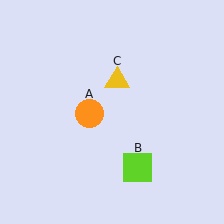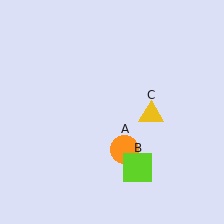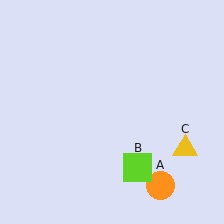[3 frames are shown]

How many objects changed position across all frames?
2 objects changed position: orange circle (object A), yellow triangle (object C).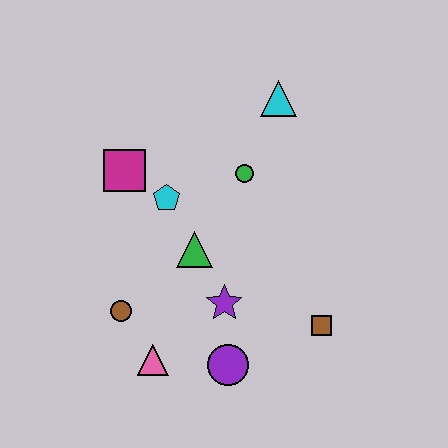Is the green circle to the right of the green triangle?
Yes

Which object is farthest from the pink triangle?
The cyan triangle is farthest from the pink triangle.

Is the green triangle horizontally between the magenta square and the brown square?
Yes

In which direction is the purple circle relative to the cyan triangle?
The purple circle is below the cyan triangle.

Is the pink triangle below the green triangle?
Yes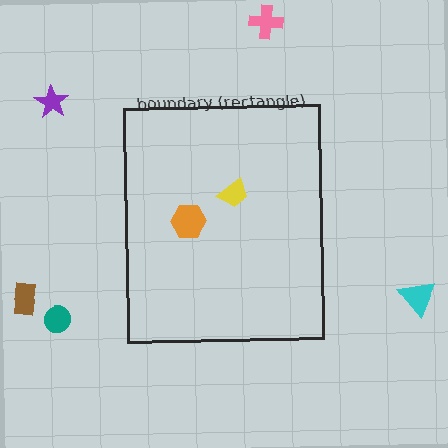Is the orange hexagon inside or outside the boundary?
Inside.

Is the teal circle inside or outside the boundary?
Outside.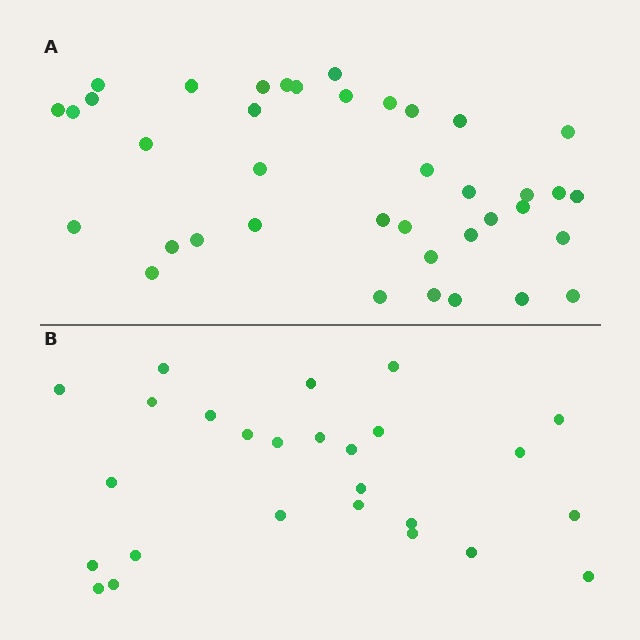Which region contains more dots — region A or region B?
Region A (the top region) has more dots.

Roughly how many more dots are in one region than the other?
Region A has approximately 15 more dots than region B.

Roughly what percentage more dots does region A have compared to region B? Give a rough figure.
About 50% more.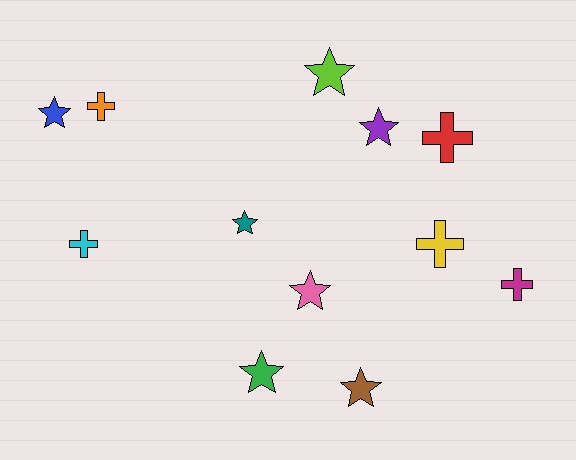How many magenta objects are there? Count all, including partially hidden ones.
There is 1 magenta object.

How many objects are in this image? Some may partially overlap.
There are 12 objects.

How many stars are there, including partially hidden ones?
There are 7 stars.